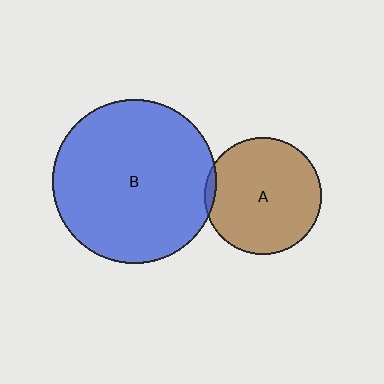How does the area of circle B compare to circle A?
Approximately 2.0 times.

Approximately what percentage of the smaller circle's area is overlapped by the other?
Approximately 5%.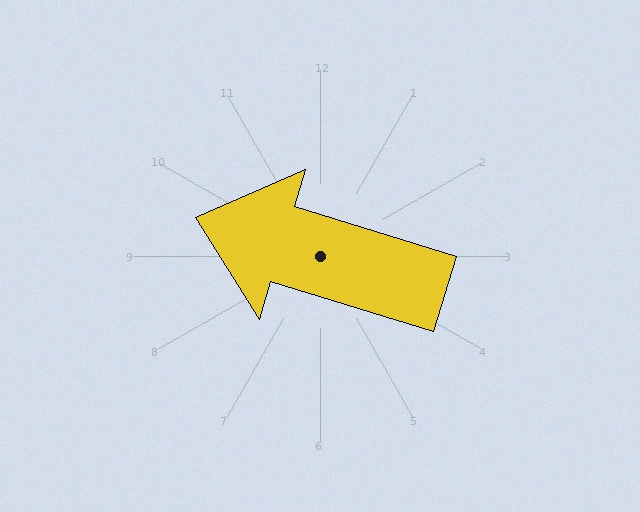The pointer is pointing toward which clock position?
Roughly 10 o'clock.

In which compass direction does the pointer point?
West.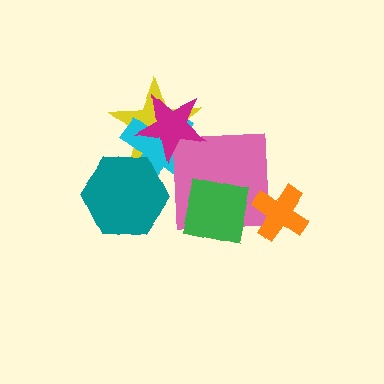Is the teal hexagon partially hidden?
No, no other shape covers it.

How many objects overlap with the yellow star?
3 objects overlap with the yellow star.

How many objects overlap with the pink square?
4 objects overlap with the pink square.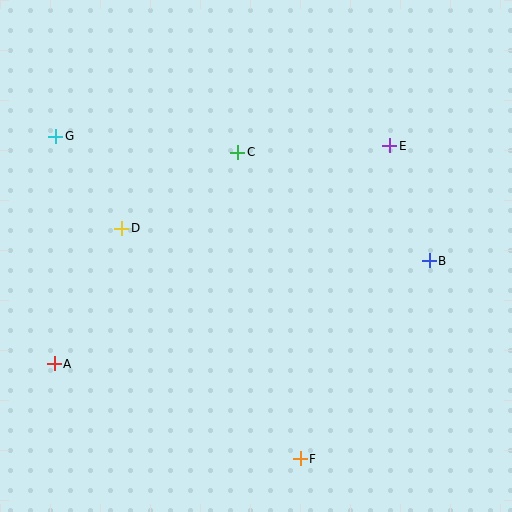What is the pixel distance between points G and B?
The distance between G and B is 394 pixels.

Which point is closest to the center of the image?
Point C at (238, 152) is closest to the center.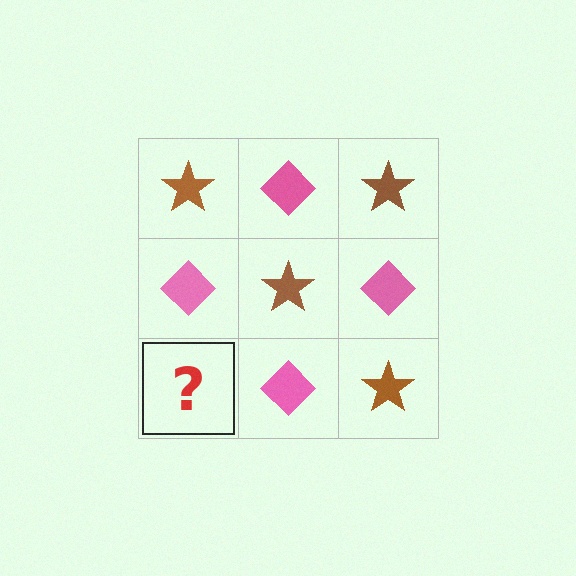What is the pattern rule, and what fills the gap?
The rule is that it alternates brown star and pink diamond in a checkerboard pattern. The gap should be filled with a brown star.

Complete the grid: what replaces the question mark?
The question mark should be replaced with a brown star.